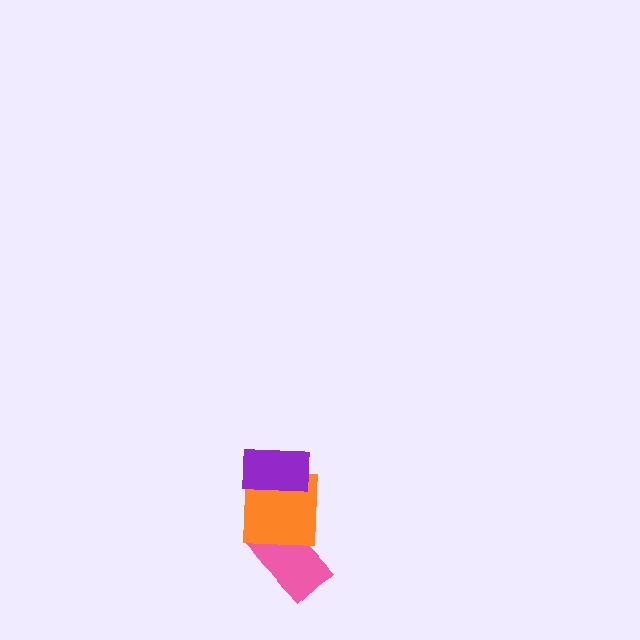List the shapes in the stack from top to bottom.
From top to bottom: the purple rectangle, the orange square, the pink rectangle.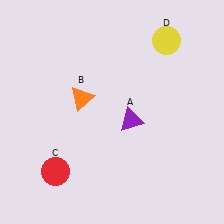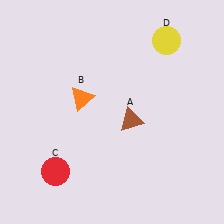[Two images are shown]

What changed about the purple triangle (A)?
In Image 1, A is purple. In Image 2, it changed to brown.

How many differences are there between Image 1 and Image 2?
There is 1 difference between the two images.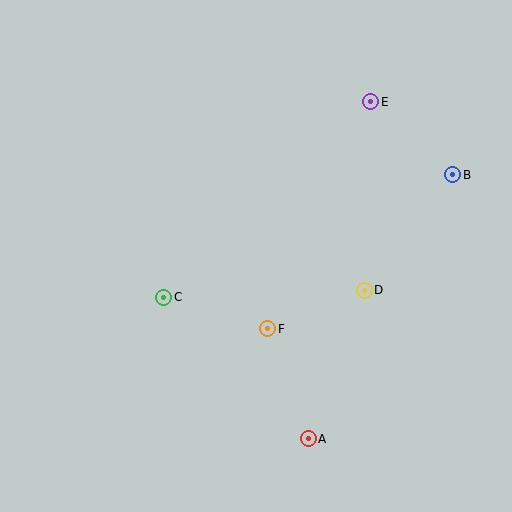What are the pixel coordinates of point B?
Point B is at (453, 175).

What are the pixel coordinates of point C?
Point C is at (164, 297).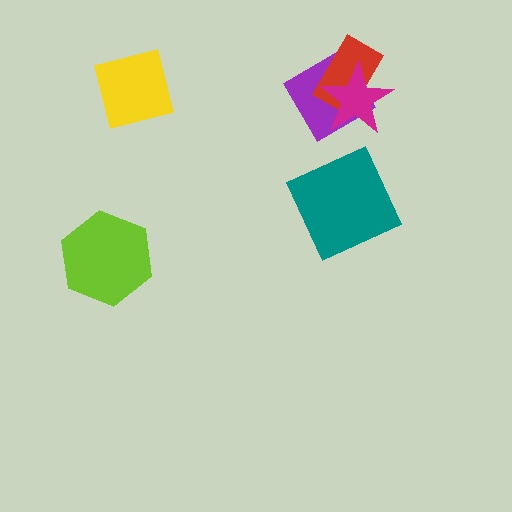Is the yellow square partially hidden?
No, no other shape covers it.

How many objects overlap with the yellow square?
0 objects overlap with the yellow square.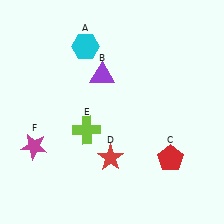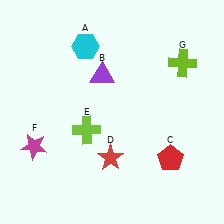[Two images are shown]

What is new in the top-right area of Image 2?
A lime cross (G) was added in the top-right area of Image 2.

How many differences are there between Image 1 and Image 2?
There is 1 difference between the two images.